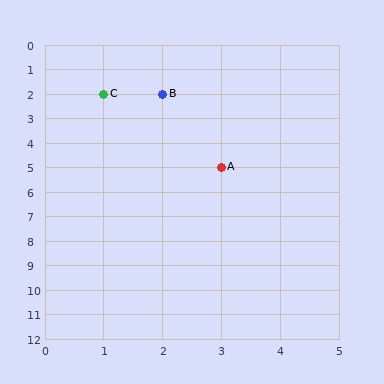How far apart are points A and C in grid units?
Points A and C are 2 columns and 3 rows apart (about 3.6 grid units diagonally).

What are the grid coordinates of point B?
Point B is at grid coordinates (2, 2).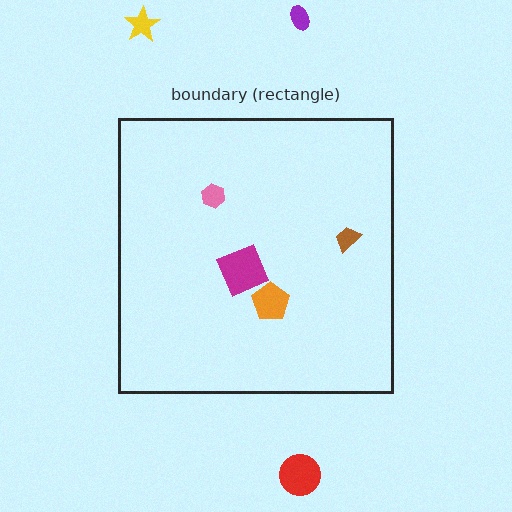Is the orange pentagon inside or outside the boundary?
Inside.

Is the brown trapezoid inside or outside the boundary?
Inside.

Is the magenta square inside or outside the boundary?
Inside.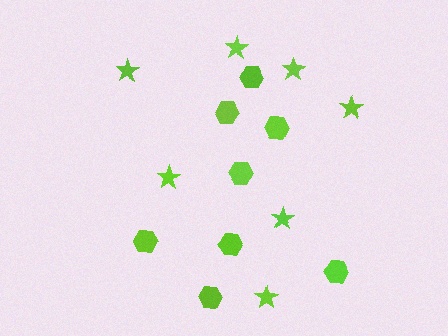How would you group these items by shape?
There are 2 groups: one group of hexagons (8) and one group of stars (7).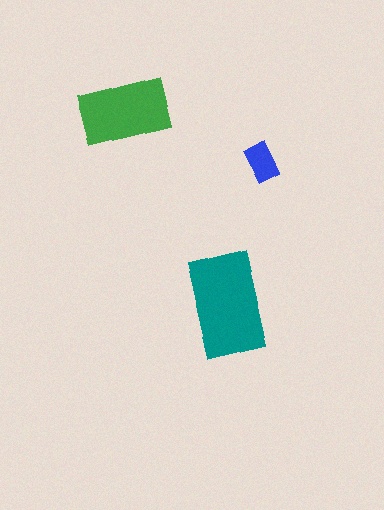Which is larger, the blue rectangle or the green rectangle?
The green one.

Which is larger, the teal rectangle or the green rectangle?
The teal one.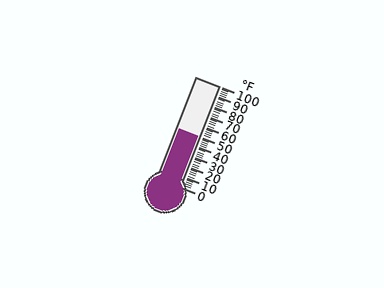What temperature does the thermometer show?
The thermometer shows approximately 50°F.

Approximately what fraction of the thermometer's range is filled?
The thermometer is filled to approximately 50% of its range.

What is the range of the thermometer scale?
The thermometer scale ranges from 0°F to 100°F.